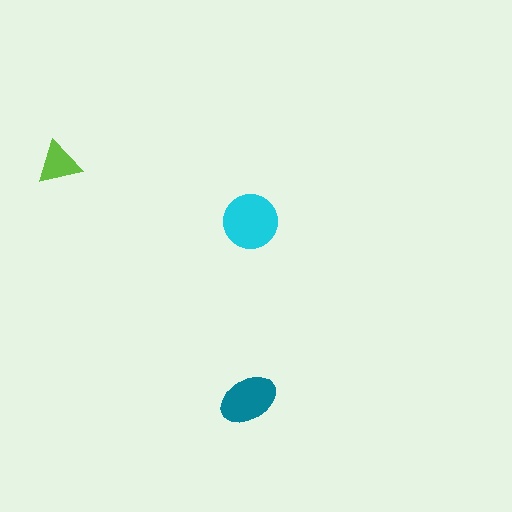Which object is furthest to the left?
The lime triangle is leftmost.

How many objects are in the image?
There are 3 objects in the image.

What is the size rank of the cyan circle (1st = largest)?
1st.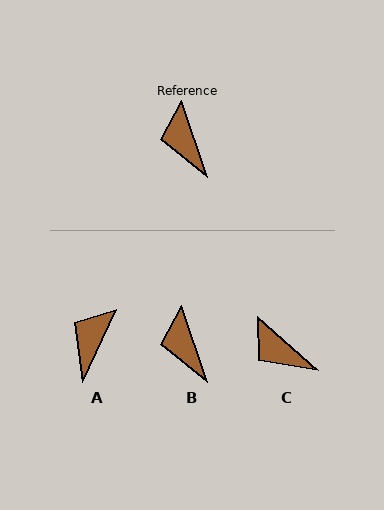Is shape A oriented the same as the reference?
No, it is off by about 43 degrees.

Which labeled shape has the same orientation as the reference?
B.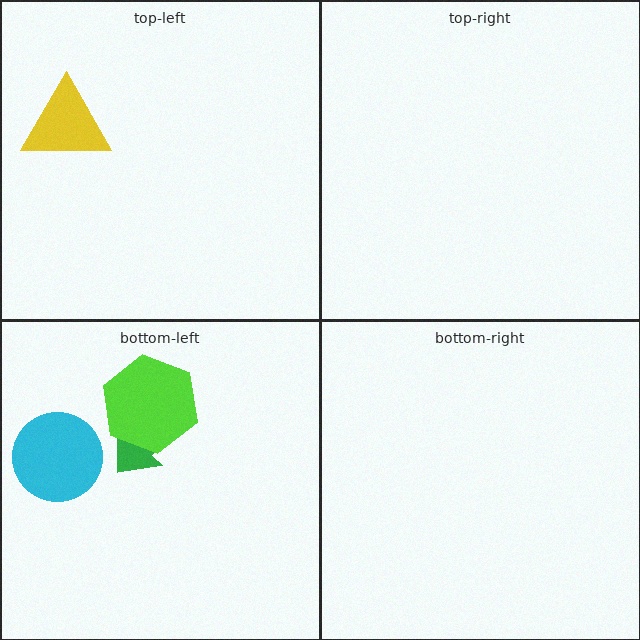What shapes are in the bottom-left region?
The green arrow, the cyan circle, the lime hexagon.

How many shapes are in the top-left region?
1.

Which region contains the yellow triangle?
The top-left region.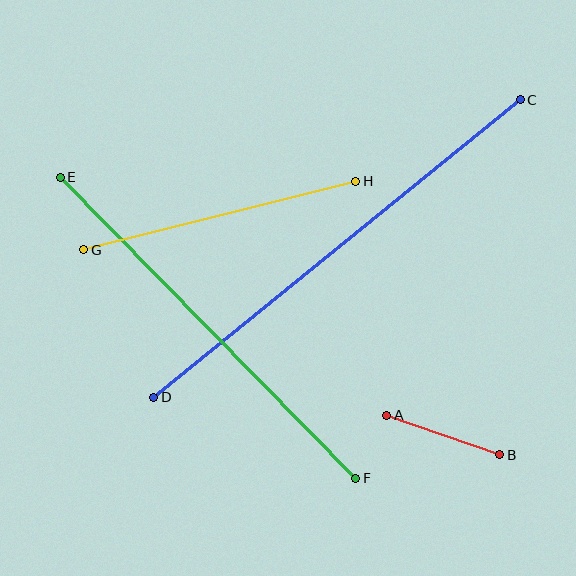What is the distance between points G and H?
The distance is approximately 281 pixels.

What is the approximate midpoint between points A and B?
The midpoint is at approximately (443, 435) pixels.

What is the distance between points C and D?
The distance is approximately 472 pixels.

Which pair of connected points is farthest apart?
Points C and D are farthest apart.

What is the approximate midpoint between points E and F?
The midpoint is at approximately (208, 328) pixels.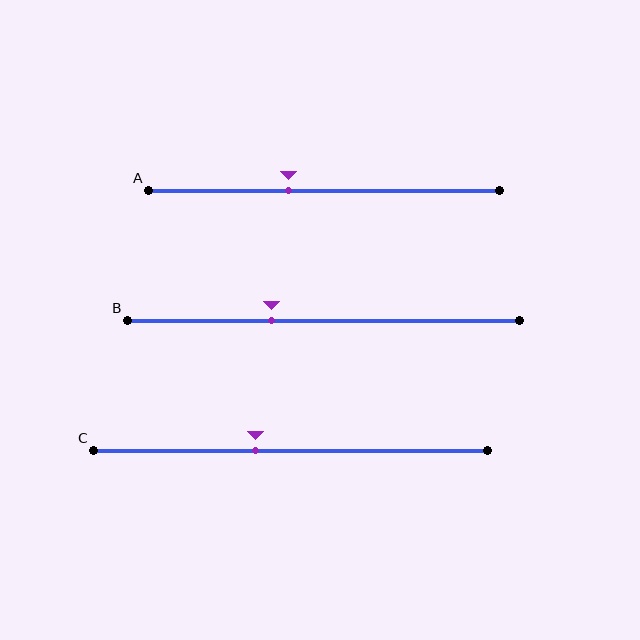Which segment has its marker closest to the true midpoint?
Segment C has its marker closest to the true midpoint.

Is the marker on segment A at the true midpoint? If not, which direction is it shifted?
No, the marker on segment A is shifted to the left by about 10% of the segment length.